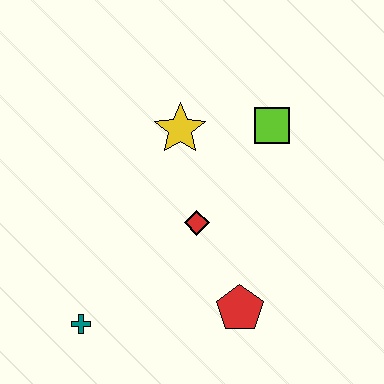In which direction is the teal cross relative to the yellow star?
The teal cross is below the yellow star.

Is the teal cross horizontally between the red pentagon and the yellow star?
No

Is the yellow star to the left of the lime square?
Yes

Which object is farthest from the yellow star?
The teal cross is farthest from the yellow star.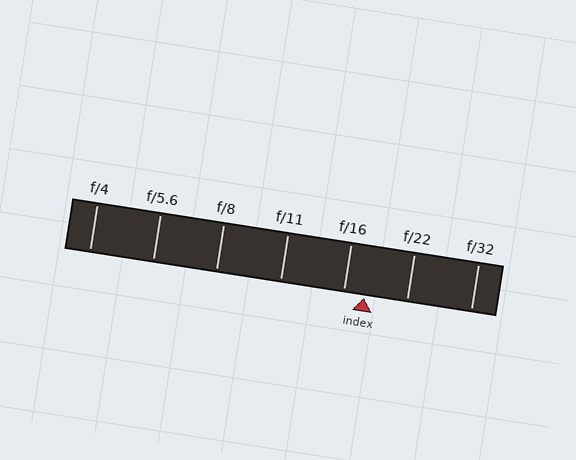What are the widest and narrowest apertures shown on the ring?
The widest aperture shown is f/4 and the narrowest is f/32.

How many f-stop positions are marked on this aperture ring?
There are 7 f-stop positions marked.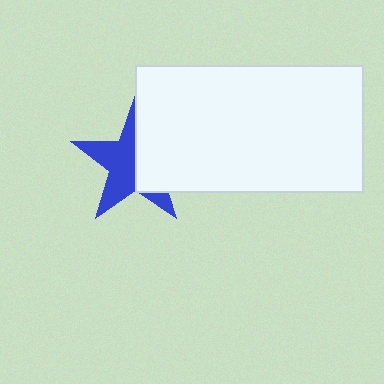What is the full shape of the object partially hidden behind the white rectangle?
The partially hidden object is a blue star.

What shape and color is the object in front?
The object in front is a white rectangle.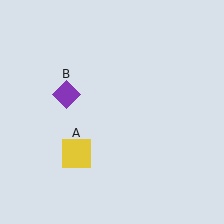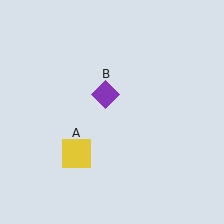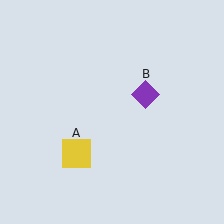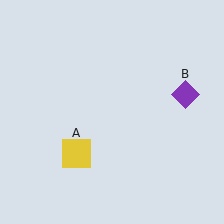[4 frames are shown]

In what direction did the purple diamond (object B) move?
The purple diamond (object B) moved right.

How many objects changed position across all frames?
1 object changed position: purple diamond (object B).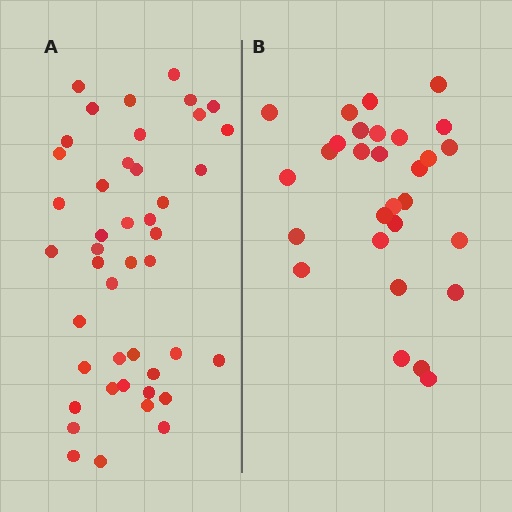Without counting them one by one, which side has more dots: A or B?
Region A (the left region) has more dots.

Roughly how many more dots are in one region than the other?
Region A has approximately 15 more dots than region B.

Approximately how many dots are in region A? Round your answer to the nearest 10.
About 40 dots. (The exact count is 44, which rounds to 40.)